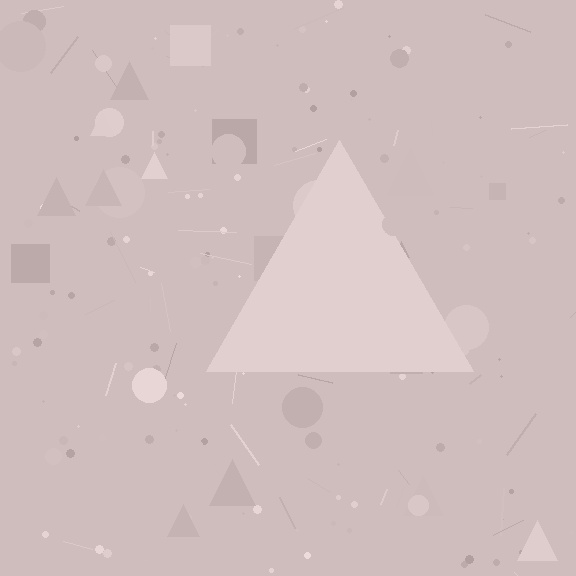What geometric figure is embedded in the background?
A triangle is embedded in the background.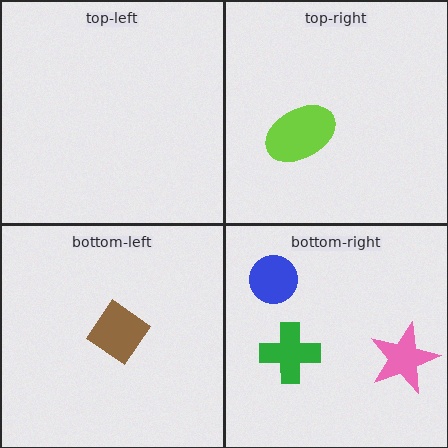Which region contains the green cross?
The bottom-right region.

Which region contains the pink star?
The bottom-right region.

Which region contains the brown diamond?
The bottom-left region.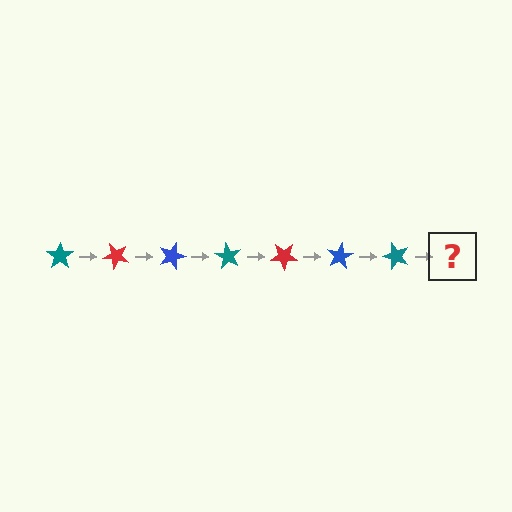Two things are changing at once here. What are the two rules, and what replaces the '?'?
The two rules are that it rotates 45 degrees each step and the color cycles through teal, red, and blue. The '?' should be a red star, rotated 315 degrees from the start.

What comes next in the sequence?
The next element should be a red star, rotated 315 degrees from the start.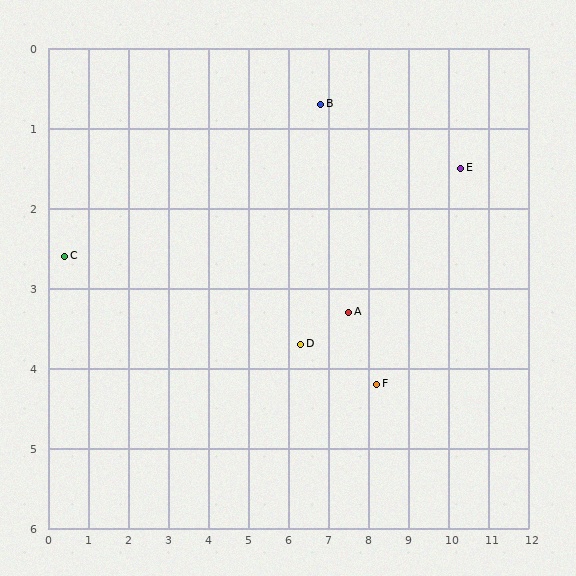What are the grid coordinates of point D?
Point D is at approximately (6.3, 3.7).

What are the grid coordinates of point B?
Point B is at approximately (6.8, 0.7).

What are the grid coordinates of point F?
Point F is at approximately (8.2, 4.2).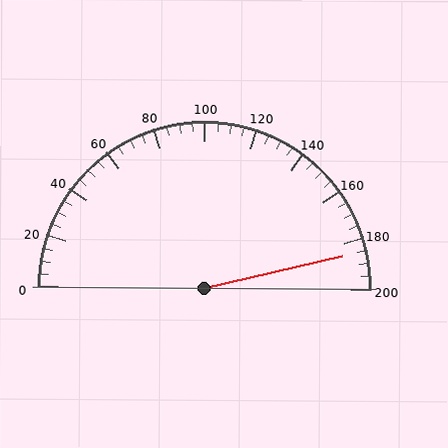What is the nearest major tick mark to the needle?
The nearest major tick mark is 180.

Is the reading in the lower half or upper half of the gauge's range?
The reading is in the upper half of the range (0 to 200).